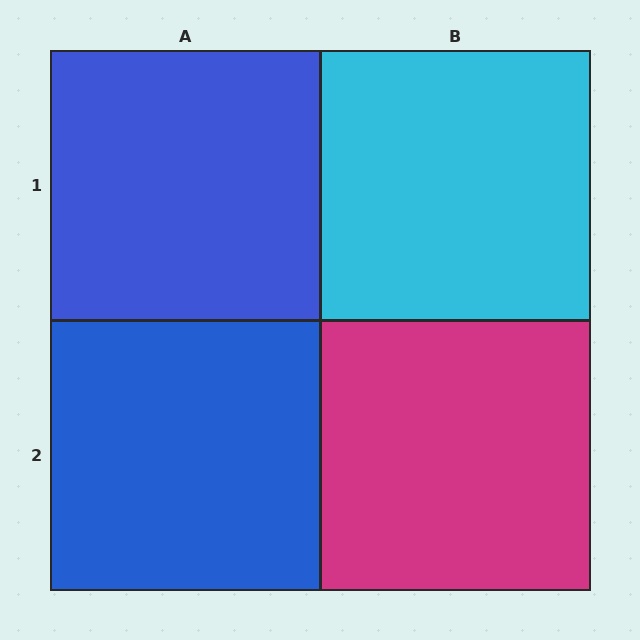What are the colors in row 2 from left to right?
Blue, magenta.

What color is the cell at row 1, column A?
Blue.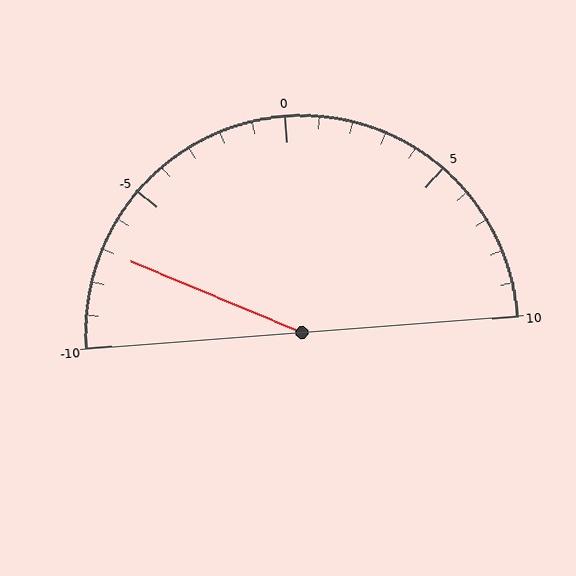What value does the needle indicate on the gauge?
The needle indicates approximately -7.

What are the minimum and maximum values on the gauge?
The gauge ranges from -10 to 10.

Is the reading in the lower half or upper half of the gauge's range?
The reading is in the lower half of the range (-10 to 10).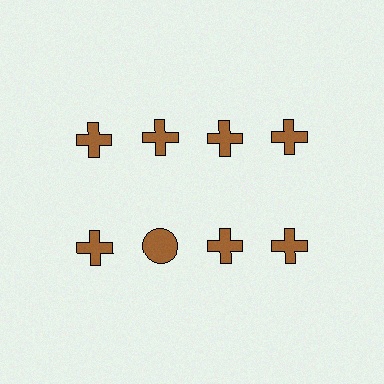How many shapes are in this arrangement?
There are 8 shapes arranged in a grid pattern.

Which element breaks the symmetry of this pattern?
The brown circle in the second row, second from left column breaks the symmetry. All other shapes are brown crosses.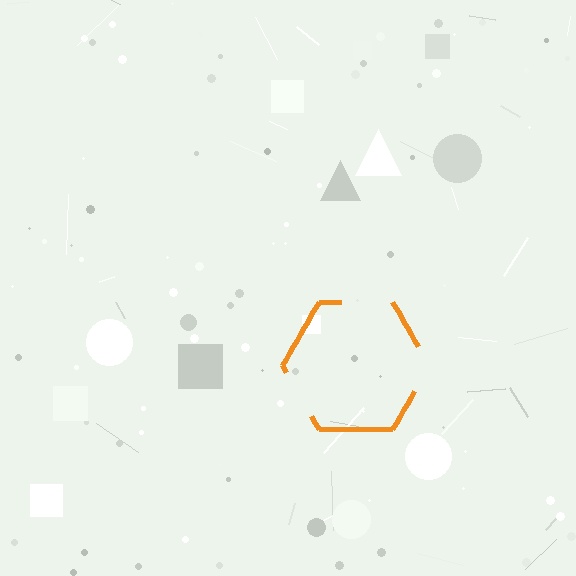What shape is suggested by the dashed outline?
The dashed outline suggests a hexagon.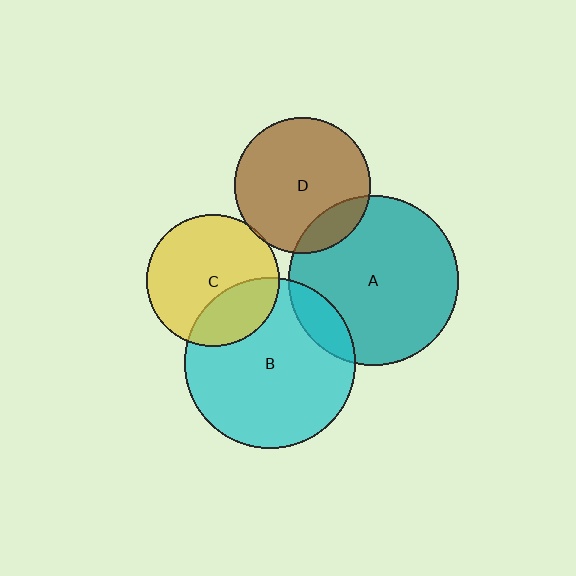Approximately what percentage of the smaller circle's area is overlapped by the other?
Approximately 15%.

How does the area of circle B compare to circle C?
Approximately 1.7 times.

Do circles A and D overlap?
Yes.